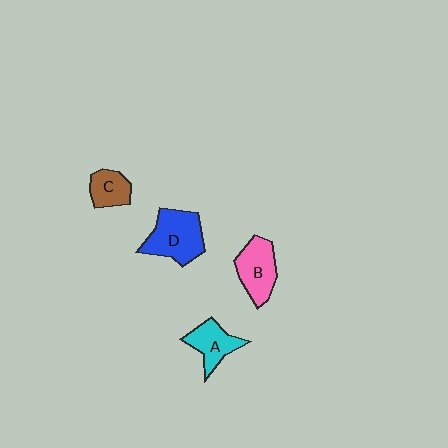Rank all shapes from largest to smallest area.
From largest to smallest: D (blue), B (pink), A (cyan), C (brown).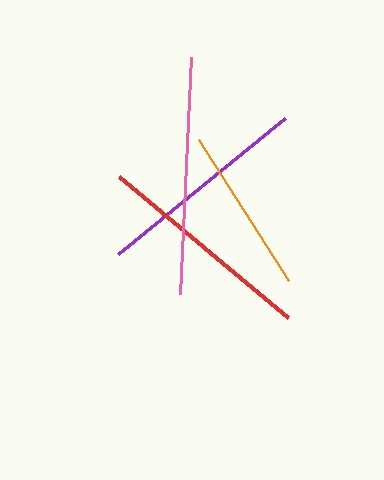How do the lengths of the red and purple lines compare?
The red and purple lines are approximately the same length.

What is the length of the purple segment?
The purple segment is approximately 216 pixels long.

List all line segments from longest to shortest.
From longest to shortest: pink, red, purple, orange.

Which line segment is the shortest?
The orange line is the shortest at approximately 168 pixels.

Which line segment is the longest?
The pink line is the longest at approximately 238 pixels.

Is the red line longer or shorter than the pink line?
The pink line is longer than the red line.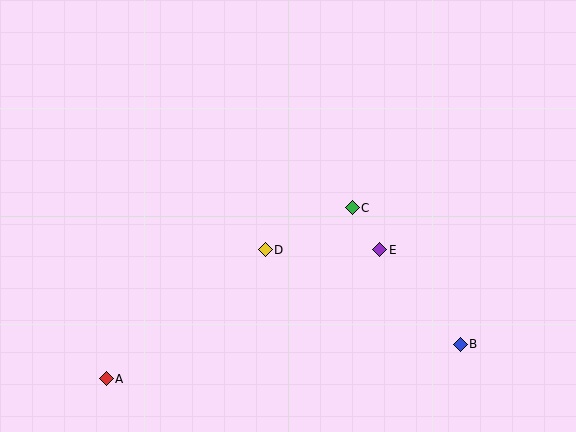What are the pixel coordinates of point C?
Point C is at (352, 208).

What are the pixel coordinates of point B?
Point B is at (460, 344).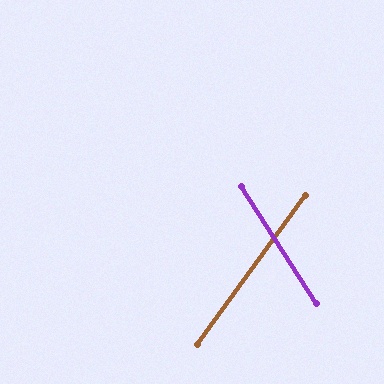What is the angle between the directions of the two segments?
Approximately 68 degrees.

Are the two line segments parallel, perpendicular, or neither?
Neither parallel nor perpendicular — they differ by about 68°.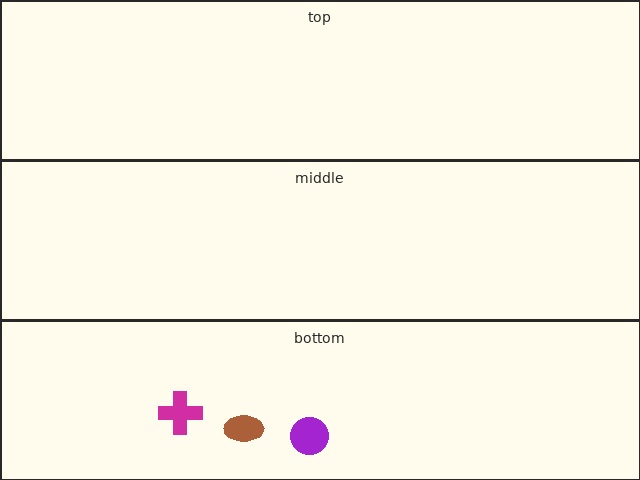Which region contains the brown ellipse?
The bottom region.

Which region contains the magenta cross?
The bottom region.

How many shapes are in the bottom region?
3.